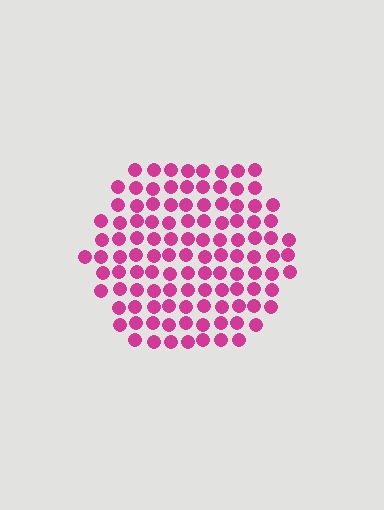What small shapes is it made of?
It is made of small circles.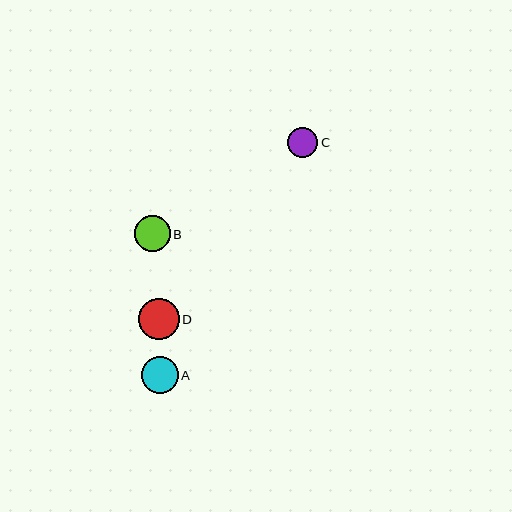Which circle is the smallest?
Circle C is the smallest with a size of approximately 30 pixels.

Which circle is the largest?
Circle D is the largest with a size of approximately 41 pixels.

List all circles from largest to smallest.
From largest to smallest: D, A, B, C.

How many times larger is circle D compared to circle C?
Circle D is approximately 1.4 times the size of circle C.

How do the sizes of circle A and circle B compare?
Circle A and circle B are approximately the same size.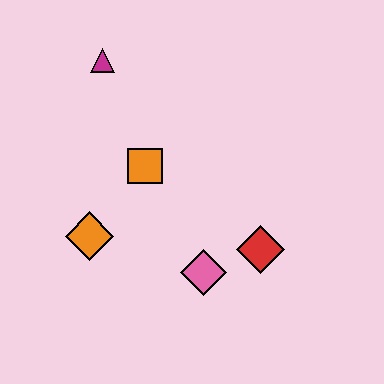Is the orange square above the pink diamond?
Yes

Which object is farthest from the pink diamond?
The magenta triangle is farthest from the pink diamond.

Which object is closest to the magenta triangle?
The orange square is closest to the magenta triangle.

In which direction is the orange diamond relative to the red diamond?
The orange diamond is to the left of the red diamond.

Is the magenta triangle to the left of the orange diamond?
No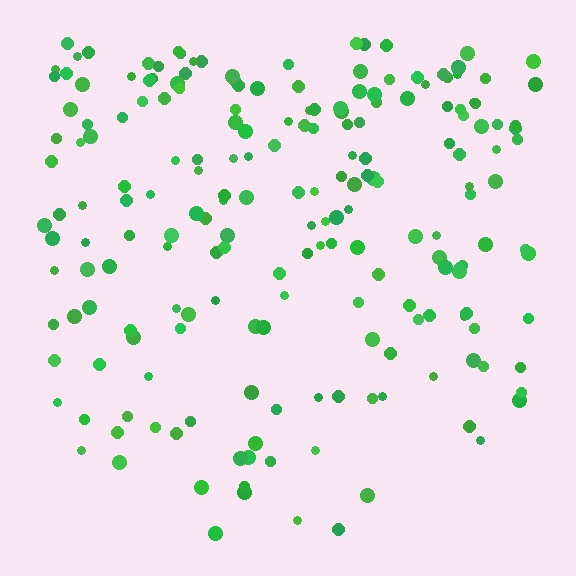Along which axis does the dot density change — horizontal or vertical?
Vertical.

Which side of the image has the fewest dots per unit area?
The bottom.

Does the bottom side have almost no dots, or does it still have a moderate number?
Still a moderate number, just noticeably fewer than the top.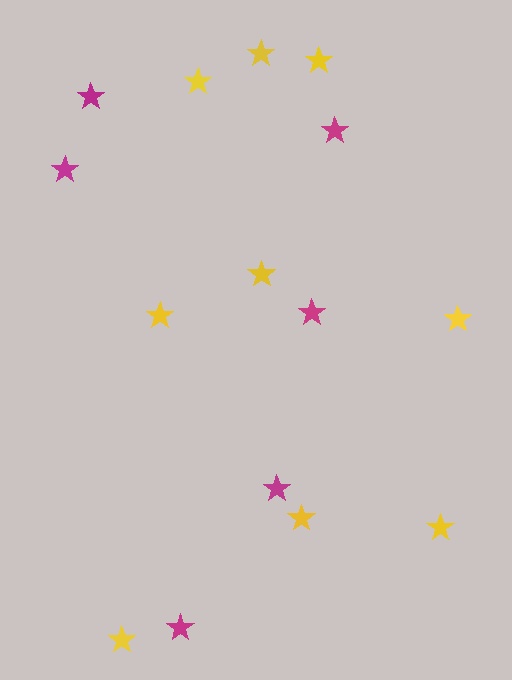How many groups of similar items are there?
There are 2 groups: one group of yellow stars (9) and one group of magenta stars (6).